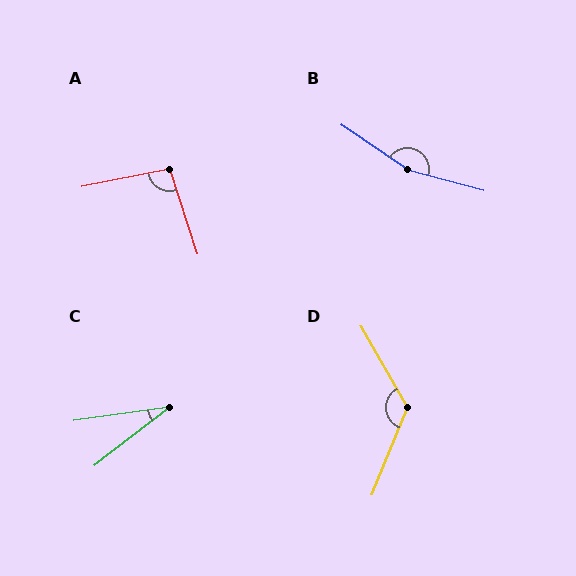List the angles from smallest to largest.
C (30°), A (97°), D (128°), B (160°).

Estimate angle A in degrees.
Approximately 97 degrees.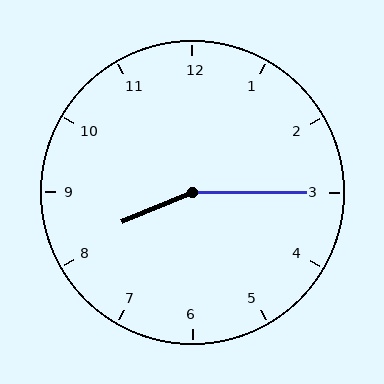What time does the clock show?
8:15.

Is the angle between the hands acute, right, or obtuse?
It is obtuse.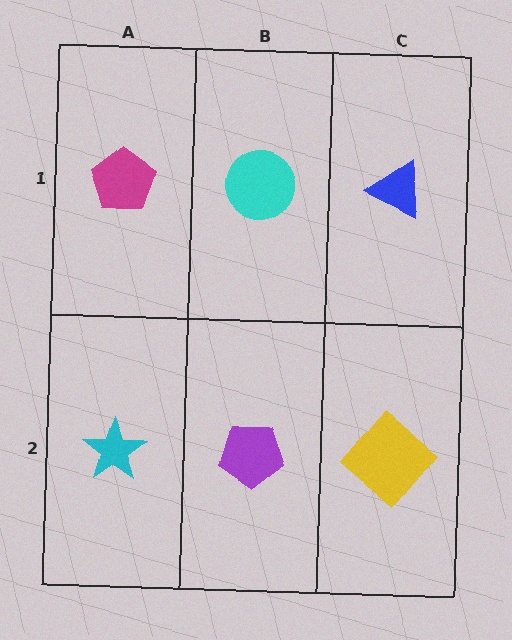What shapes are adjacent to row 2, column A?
A magenta pentagon (row 1, column A), a purple pentagon (row 2, column B).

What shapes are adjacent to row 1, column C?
A yellow diamond (row 2, column C), a cyan circle (row 1, column B).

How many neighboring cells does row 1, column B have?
3.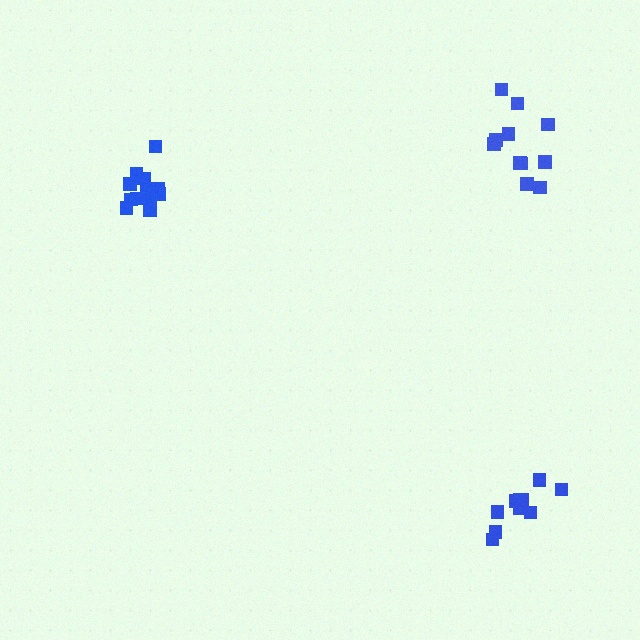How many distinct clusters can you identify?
There are 3 distinct clusters.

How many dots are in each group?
Group 1: 12 dots, Group 2: 11 dots, Group 3: 10 dots (33 total).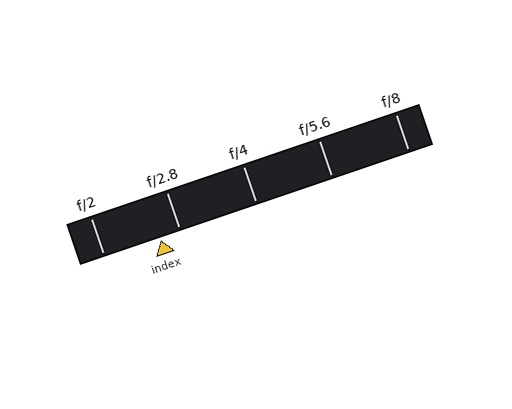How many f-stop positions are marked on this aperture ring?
There are 5 f-stop positions marked.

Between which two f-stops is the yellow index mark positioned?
The index mark is between f/2 and f/2.8.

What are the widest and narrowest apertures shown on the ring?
The widest aperture shown is f/2 and the narrowest is f/8.